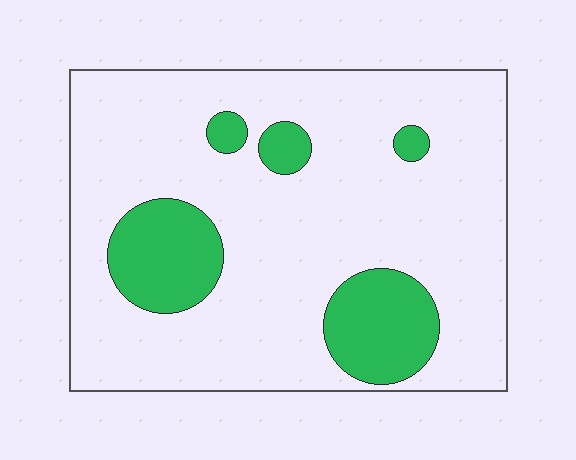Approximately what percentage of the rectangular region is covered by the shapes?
Approximately 20%.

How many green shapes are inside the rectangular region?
5.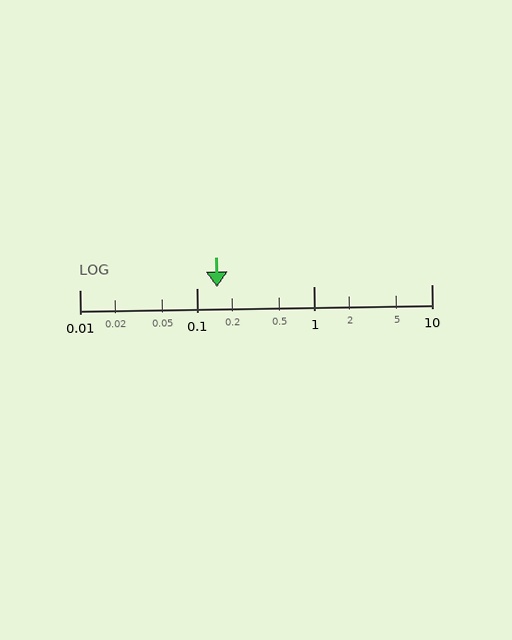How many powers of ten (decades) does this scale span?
The scale spans 3 decades, from 0.01 to 10.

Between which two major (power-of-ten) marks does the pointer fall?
The pointer is between 0.1 and 1.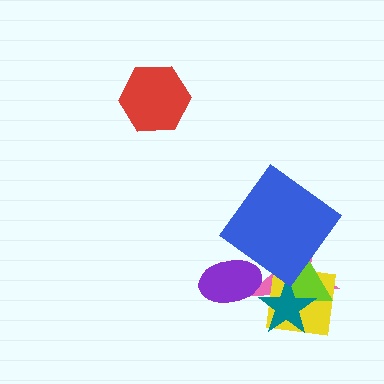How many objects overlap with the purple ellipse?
1 object overlaps with the purple ellipse.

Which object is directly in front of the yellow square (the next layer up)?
The lime triangle is directly in front of the yellow square.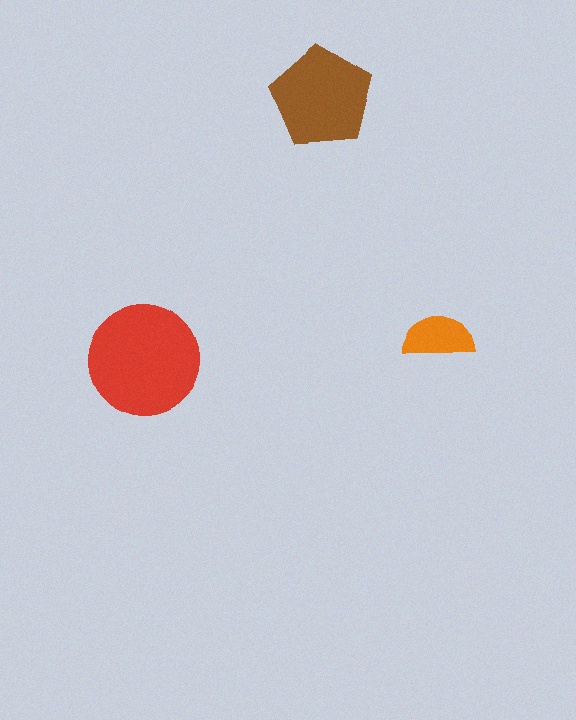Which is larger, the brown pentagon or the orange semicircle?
The brown pentagon.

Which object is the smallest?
The orange semicircle.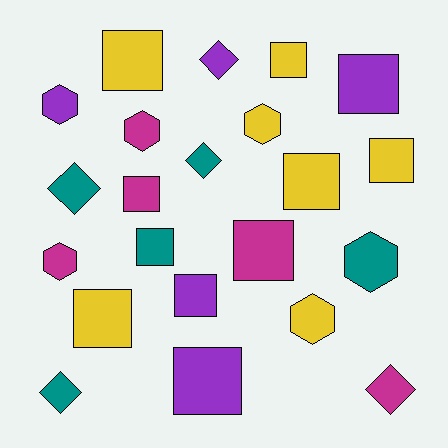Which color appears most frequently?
Yellow, with 7 objects.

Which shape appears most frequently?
Square, with 11 objects.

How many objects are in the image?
There are 22 objects.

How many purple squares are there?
There are 3 purple squares.